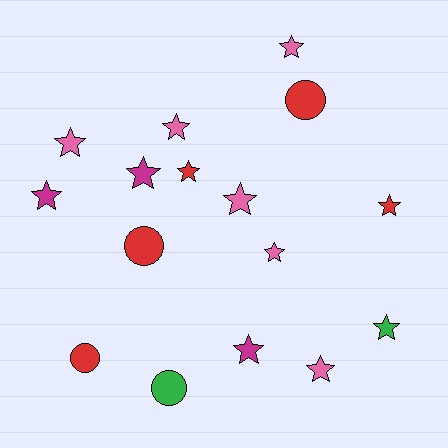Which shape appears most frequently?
Star, with 12 objects.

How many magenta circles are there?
There are no magenta circles.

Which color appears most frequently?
Pink, with 6 objects.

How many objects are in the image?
There are 16 objects.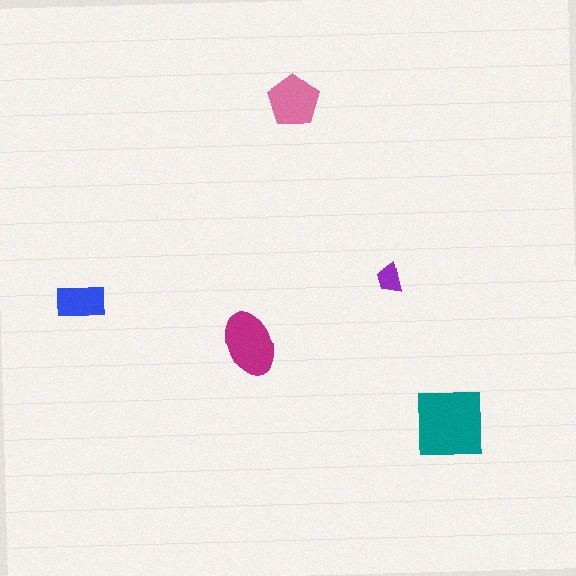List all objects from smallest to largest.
The purple trapezoid, the blue rectangle, the pink pentagon, the magenta ellipse, the teal square.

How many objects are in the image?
There are 5 objects in the image.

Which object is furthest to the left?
The blue rectangle is leftmost.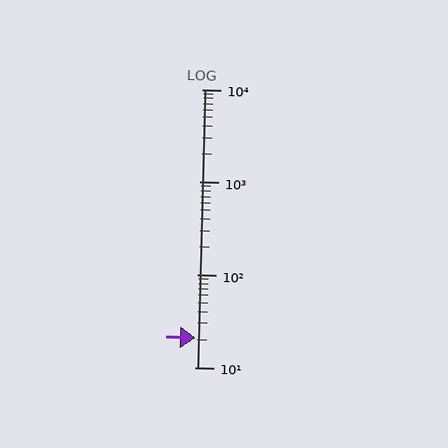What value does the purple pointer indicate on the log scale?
The pointer indicates approximately 21.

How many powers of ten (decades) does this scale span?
The scale spans 3 decades, from 10 to 10000.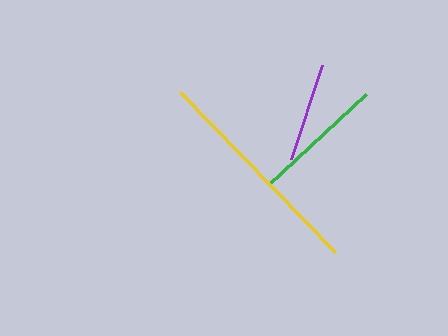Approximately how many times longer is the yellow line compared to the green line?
The yellow line is approximately 1.7 times the length of the green line.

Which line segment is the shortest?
The purple line is the shortest at approximately 99 pixels.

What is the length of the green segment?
The green segment is approximately 134 pixels long.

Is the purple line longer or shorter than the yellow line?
The yellow line is longer than the purple line.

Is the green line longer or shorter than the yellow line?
The yellow line is longer than the green line.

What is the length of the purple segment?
The purple segment is approximately 99 pixels long.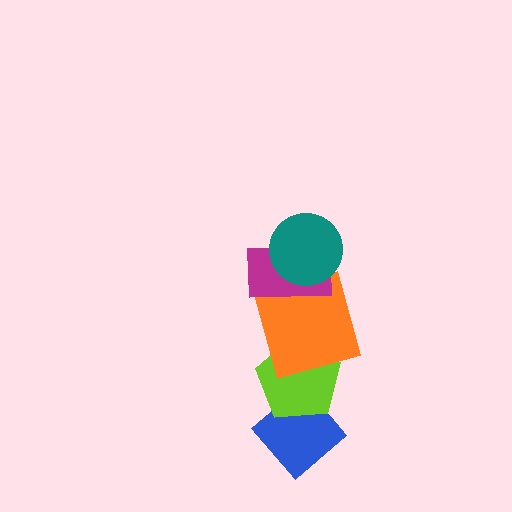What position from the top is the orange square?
The orange square is 3rd from the top.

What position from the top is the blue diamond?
The blue diamond is 5th from the top.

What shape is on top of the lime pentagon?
The orange square is on top of the lime pentagon.